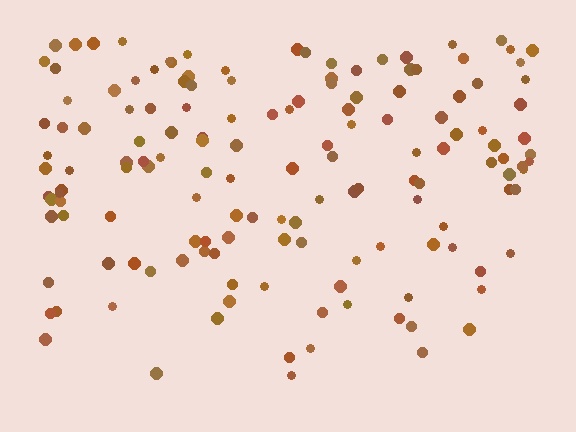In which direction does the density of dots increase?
From bottom to top, with the top side densest.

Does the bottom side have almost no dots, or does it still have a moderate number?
Still a moderate number, just noticeably fewer than the top.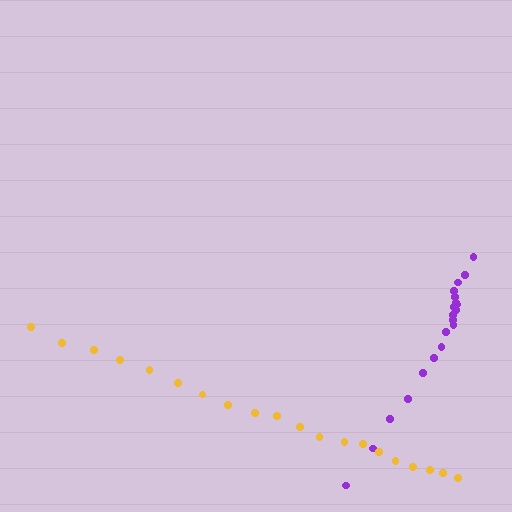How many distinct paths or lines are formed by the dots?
There are 2 distinct paths.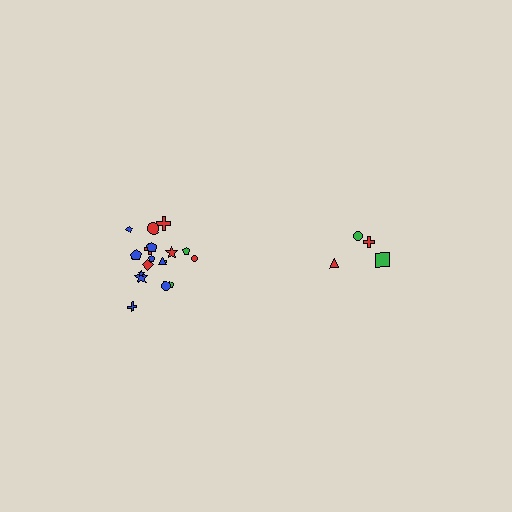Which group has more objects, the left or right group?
The left group.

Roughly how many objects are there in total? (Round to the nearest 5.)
Roughly 20 objects in total.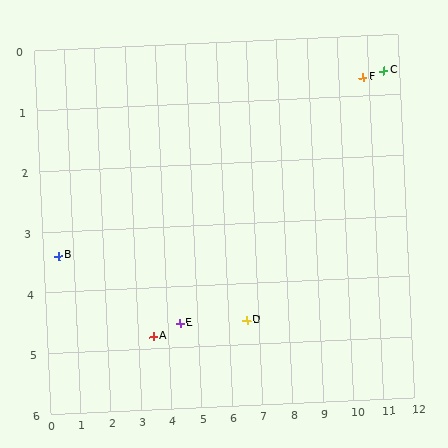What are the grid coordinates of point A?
Point A is at approximately (3.5, 4.8).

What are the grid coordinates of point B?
Point B is at approximately (0.5, 3.4).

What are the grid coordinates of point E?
Point E is at approximately (4.4, 4.6).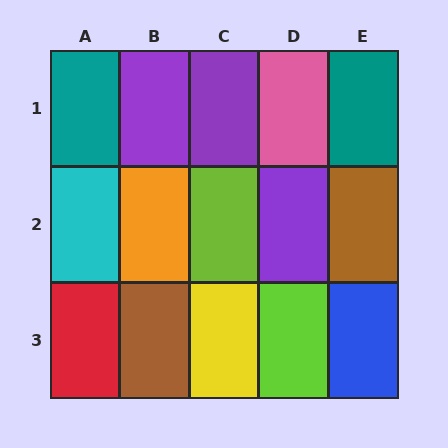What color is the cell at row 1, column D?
Pink.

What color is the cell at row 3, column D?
Lime.